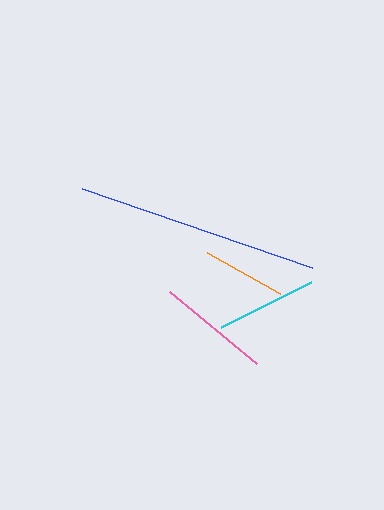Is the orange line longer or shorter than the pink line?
The pink line is longer than the orange line.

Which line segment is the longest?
The blue line is the longest at approximately 244 pixels.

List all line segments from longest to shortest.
From longest to shortest: blue, pink, cyan, orange.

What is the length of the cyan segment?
The cyan segment is approximately 100 pixels long.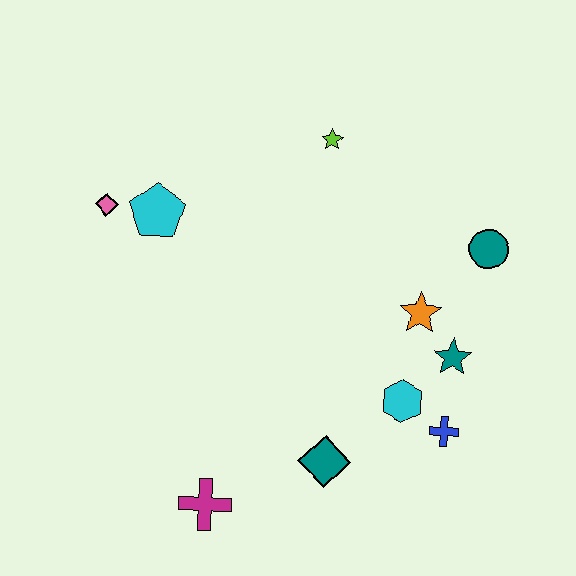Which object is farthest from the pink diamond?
The blue cross is farthest from the pink diamond.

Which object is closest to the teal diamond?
The cyan hexagon is closest to the teal diamond.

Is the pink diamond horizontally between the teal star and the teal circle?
No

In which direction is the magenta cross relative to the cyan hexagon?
The magenta cross is to the left of the cyan hexagon.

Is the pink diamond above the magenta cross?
Yes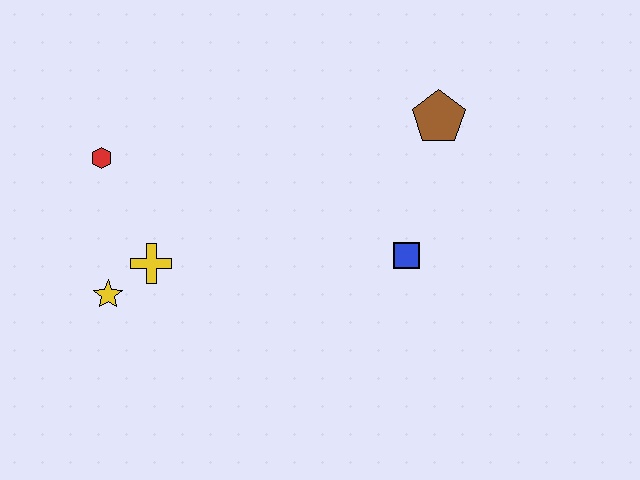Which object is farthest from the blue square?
The red hexagon is farthest from the blue square.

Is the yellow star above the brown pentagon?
No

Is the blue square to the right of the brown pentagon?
No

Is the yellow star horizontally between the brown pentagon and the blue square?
No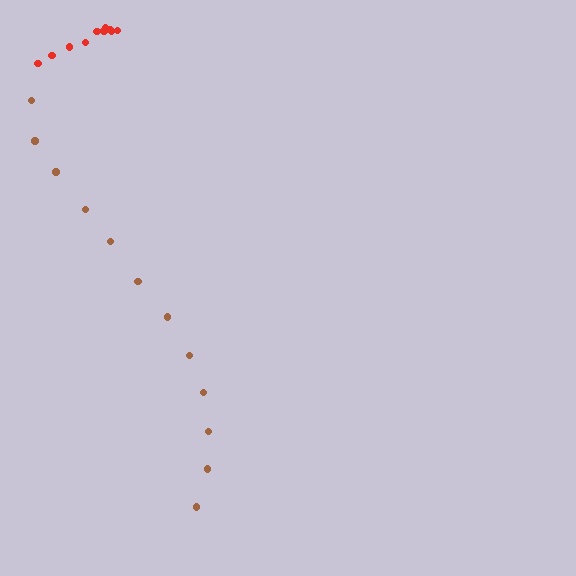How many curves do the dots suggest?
There are 2 distinct paths.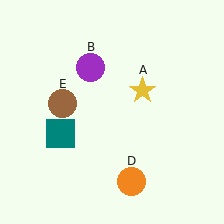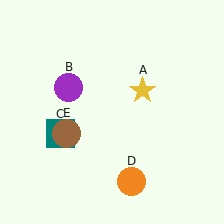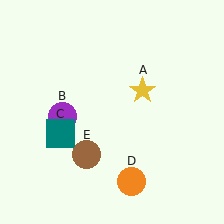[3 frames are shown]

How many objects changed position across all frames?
2 objects changed position: purple circle (object B), brown circle (object E).